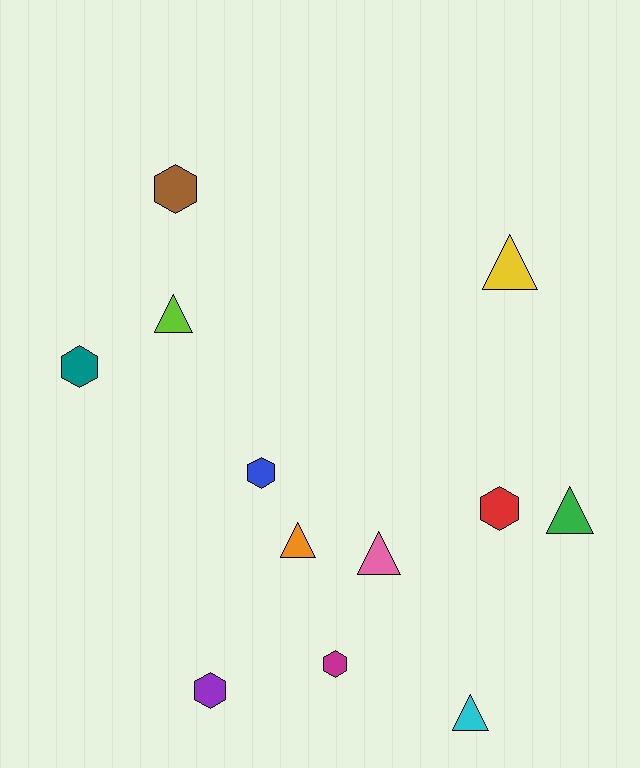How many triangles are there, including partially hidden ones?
There are 6 triangles.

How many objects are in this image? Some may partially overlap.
There are 12 objects.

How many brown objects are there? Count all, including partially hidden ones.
There is 1 brown object.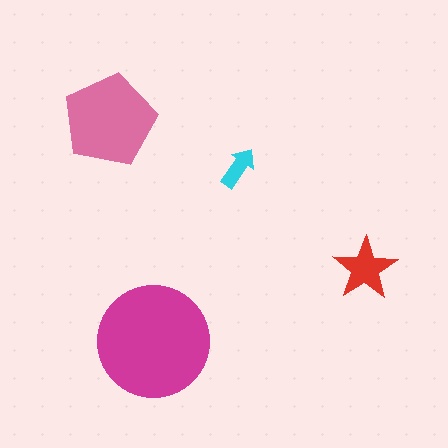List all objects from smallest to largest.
The cyan arrow, the red star, the pink pentagon, the magenta circle.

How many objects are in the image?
There are 4 objects in the image.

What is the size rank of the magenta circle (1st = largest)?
1st.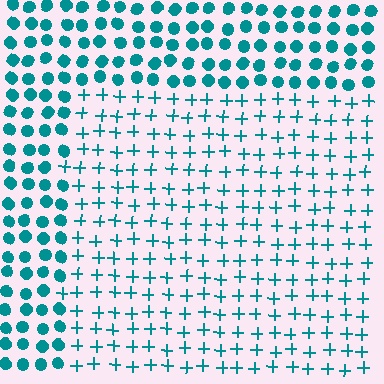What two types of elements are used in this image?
The image uses plus signs inside the rectangle region and circles outside it.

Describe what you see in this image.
The image is filled with small teal elements arranged in a uniform grid. A rectangle-shaped region contains plus signs, while the surrounding area contains circles. The boundary is defined purely by the change in element shape.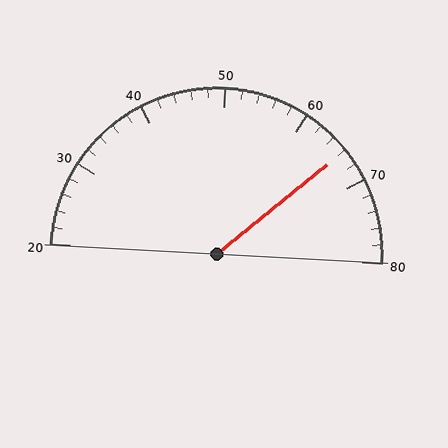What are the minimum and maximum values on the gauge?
The gauge ranges from 20 to 80.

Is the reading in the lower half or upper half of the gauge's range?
The reading is in the upper half of the range (20 to 80).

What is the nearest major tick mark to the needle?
The nearest major tick mark is 70.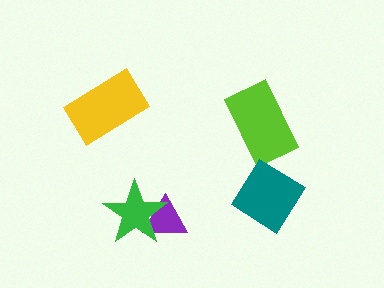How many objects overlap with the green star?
1 object overlaps with the green star.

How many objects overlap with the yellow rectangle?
0 objects overlap with the yellow rectangle.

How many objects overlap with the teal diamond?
0 objects overlap with the teal diamond.